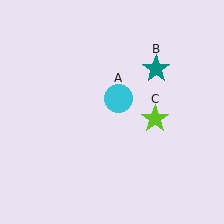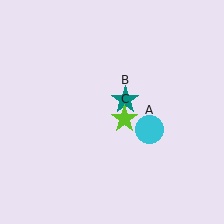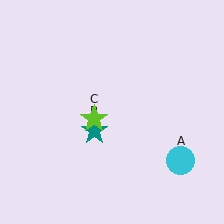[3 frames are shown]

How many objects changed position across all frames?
3 objects changed position: cyan circle (object A), teal star (object B), lime star (object C).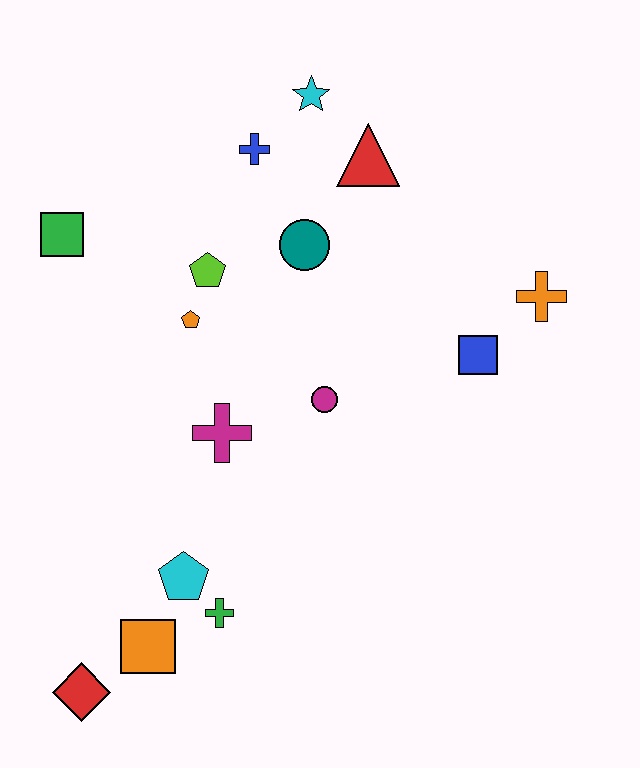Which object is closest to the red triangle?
The cyan star is closest to the red triangle.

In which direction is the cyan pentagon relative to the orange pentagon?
The cyan pentagon is below the orange pentagon.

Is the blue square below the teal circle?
Yes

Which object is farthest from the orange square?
The cyan star is farthest from the orange square.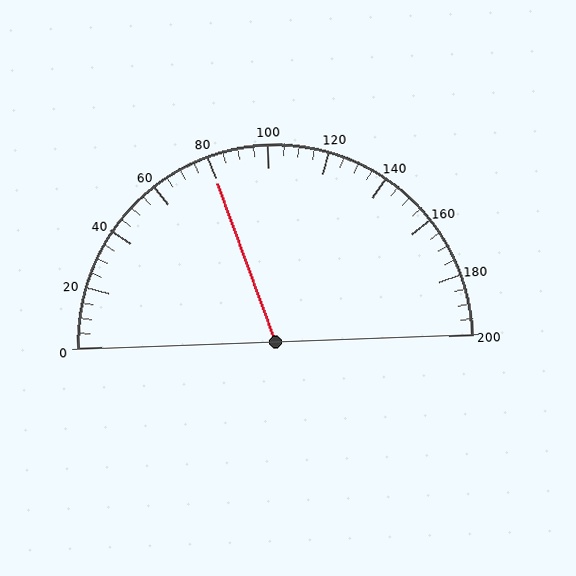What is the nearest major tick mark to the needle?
The nearest major tick mark is 80.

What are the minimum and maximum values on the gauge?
The gauge ranges from 0 to 200.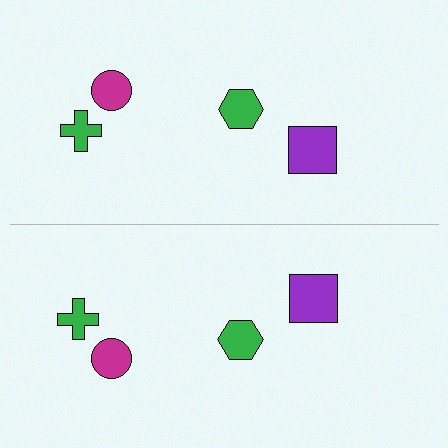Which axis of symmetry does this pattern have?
The pattern has a horizontal axis of symmetry running through the center of the image.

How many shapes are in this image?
There are 8 shapes in this image.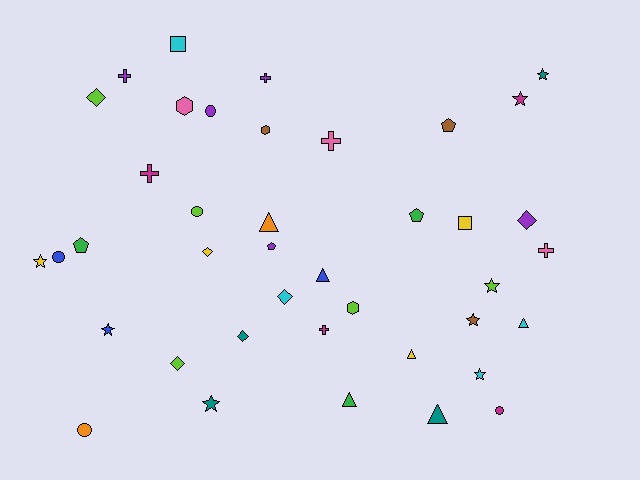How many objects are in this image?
There are 40 objects.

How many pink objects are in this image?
There are 3 pink objects.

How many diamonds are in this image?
There are 6 diamonds.